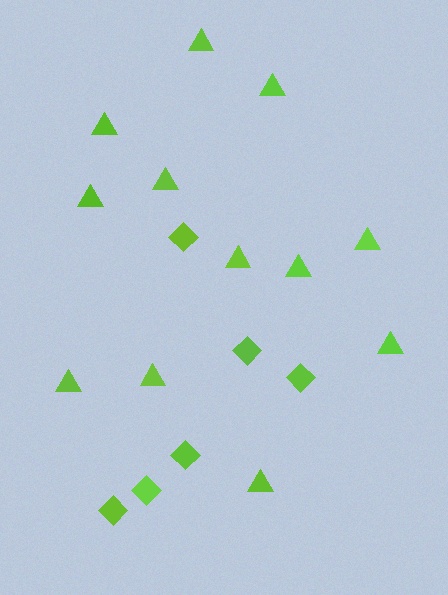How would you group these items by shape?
There are 2 groups: one group of triangles (12) and one group of diamonds (6).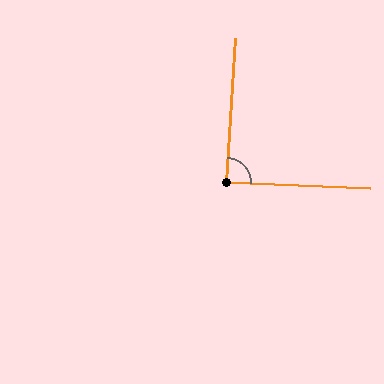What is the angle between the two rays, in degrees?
Approximately 89 degrees.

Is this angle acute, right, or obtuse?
It is approximately a right angle.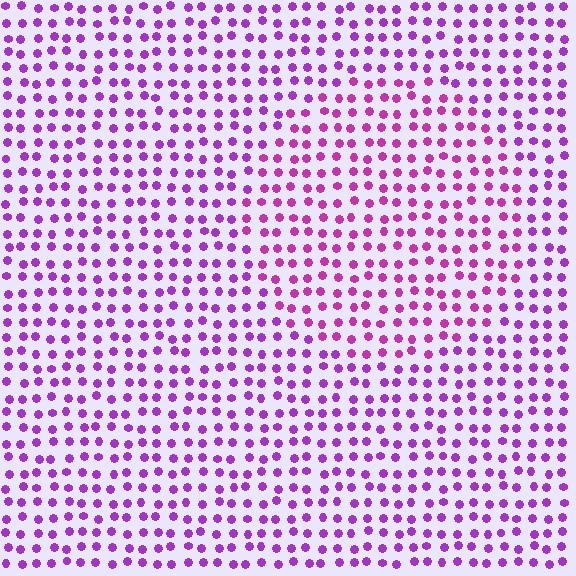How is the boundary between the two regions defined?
The boundary is defined purely by a slight shift in hue (about 25 degrees). Spacing, size, and orientation are identical on both sides.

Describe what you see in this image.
The image is filled with small purple elements in a uniform arrangement. A circle-shaped region is visible where the elements are tinted to a slightly different hue, forming a subtle color boundary.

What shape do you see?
I see a circle.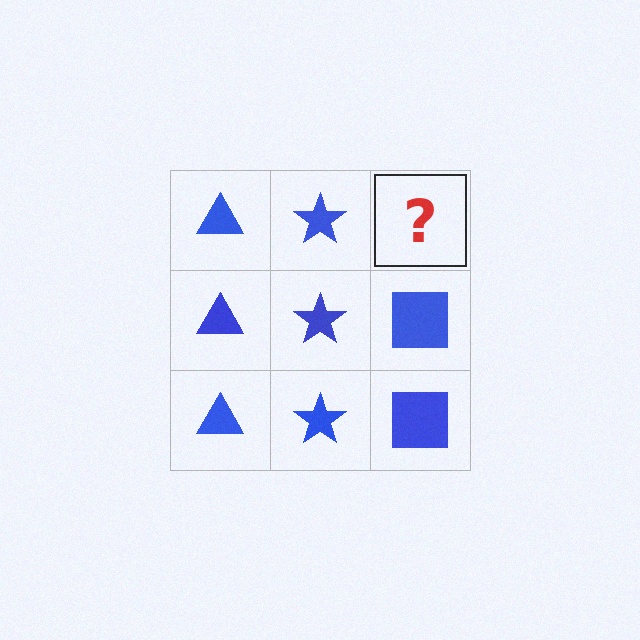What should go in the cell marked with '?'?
The missing cell should contain a blue square.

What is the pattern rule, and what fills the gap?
The rule is that each column has a consistent shape. The gap should be filled with a blue square.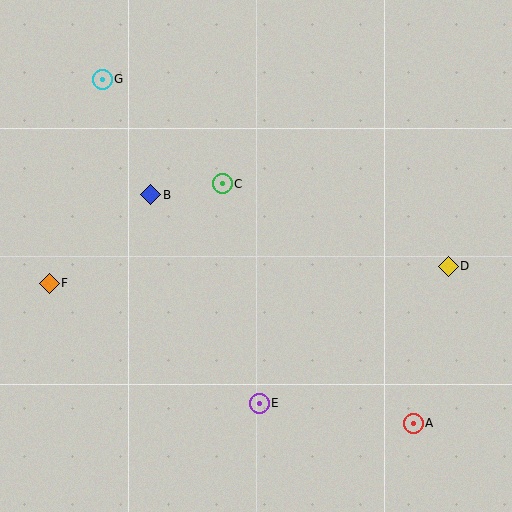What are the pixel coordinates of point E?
Point E is at (259, 403).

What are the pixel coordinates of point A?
Point A is at (413, 423).